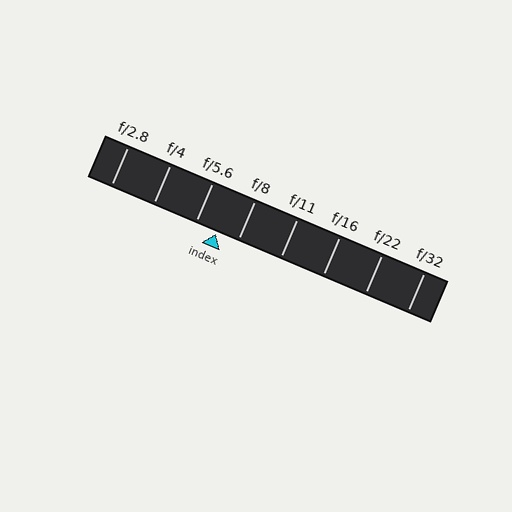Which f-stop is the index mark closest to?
The index mark is closest to f/8.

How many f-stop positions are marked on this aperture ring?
There are 8 f-stop positions marked.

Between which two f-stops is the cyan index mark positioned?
The index mark is between f/5.6 and f/8.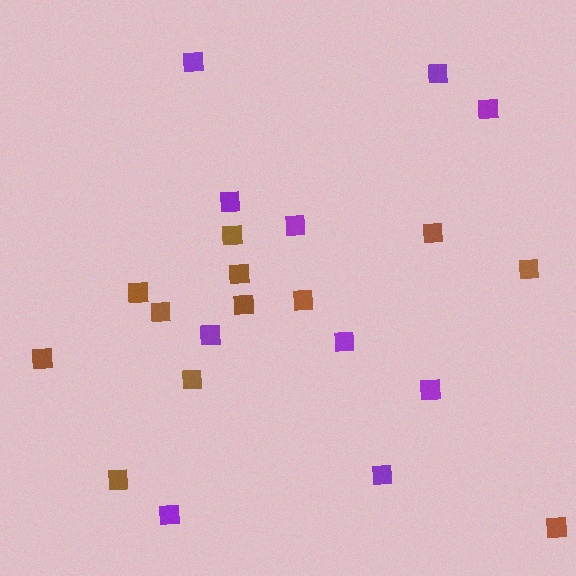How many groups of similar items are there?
There are 2 groups: one group of purple squares (10) and one group of brown squares (12).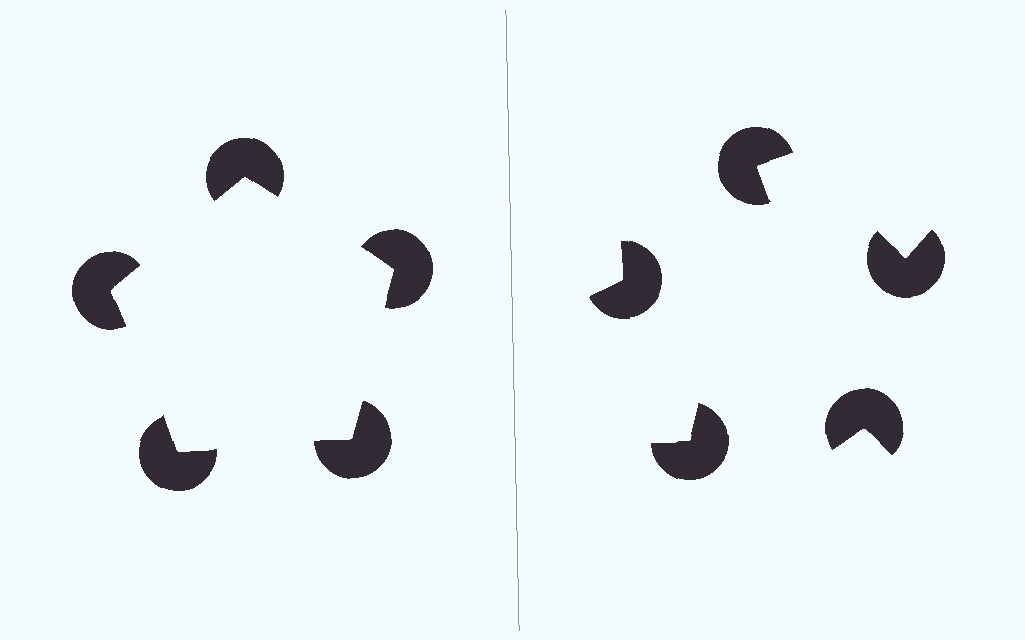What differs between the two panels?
The pac-man discs are positioned identically on both sides; only the wedge orientations differ. On the left they align to a pentagon; on the right they are misaligned.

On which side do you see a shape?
An illusory pentagon appears on the left side. On the right side the wedge cuts are rotated, so no coherent shape forms.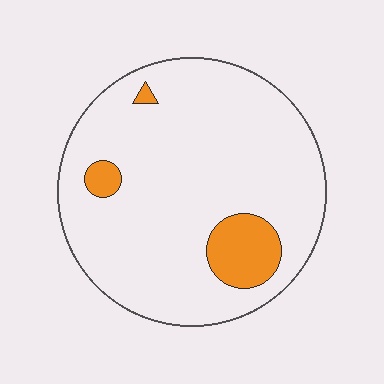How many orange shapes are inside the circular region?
3.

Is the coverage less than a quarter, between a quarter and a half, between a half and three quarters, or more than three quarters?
Less than a quarter.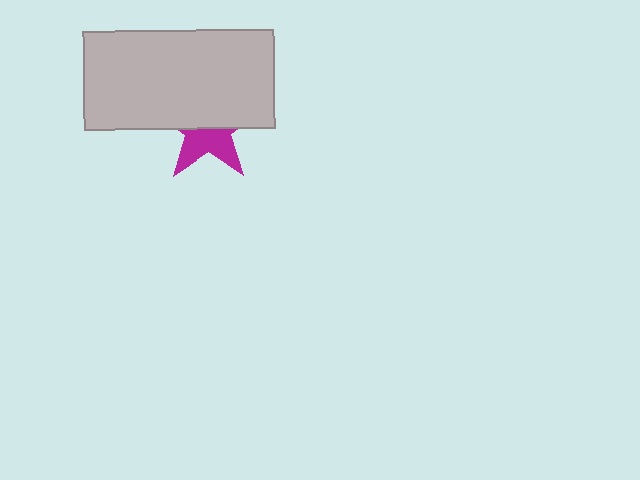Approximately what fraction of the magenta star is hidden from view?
Roughly 56% of the magenta star is hidden behind the light gray rectangle.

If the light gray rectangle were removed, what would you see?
You would see the complete magenta star.